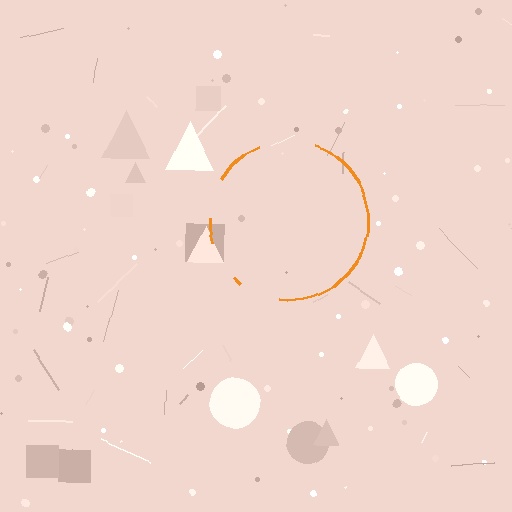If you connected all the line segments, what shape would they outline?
They would outline a circle.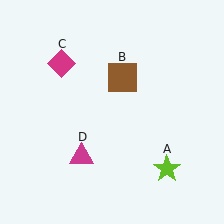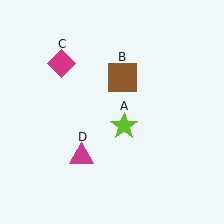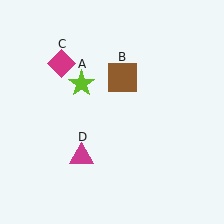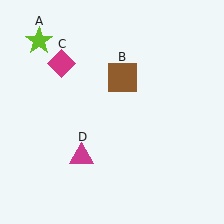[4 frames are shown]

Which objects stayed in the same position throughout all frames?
Brown square (object B) and magenta diamond (object C) and magenta triangle (object D) remained stationary.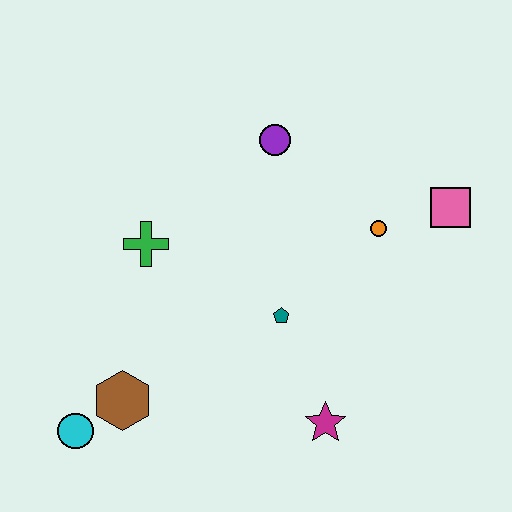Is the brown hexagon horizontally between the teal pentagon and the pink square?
No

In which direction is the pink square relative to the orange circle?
The pink square is to the right of the orange circle.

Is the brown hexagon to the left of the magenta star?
Yes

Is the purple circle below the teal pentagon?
No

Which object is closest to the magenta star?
The teal pentagon is closest to the magenta star.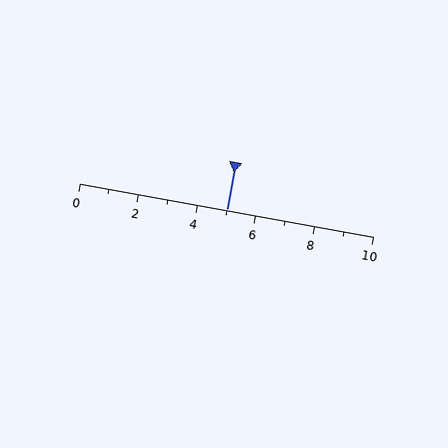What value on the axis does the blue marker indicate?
The marker indicates approximately 5.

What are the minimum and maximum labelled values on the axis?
The axis runs from 0 to 10.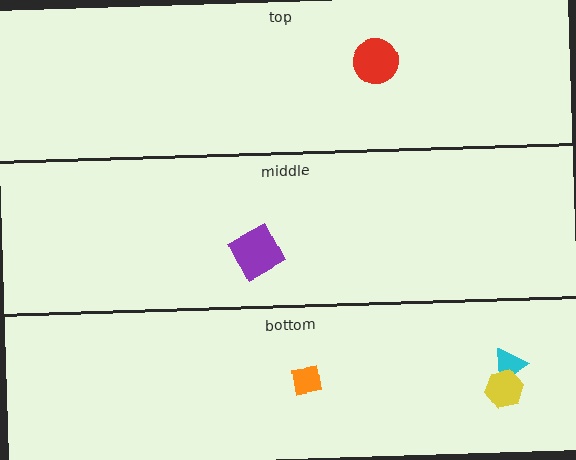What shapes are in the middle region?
The purple square.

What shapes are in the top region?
The red circle.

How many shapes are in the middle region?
1.